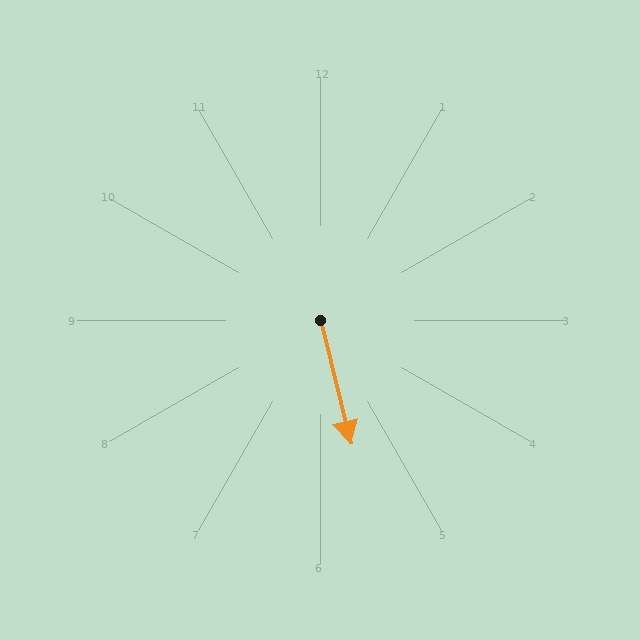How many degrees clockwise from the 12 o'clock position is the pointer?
Approximately 166 degrees.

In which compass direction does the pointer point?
South.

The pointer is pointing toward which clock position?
Roughly 6 o'clock.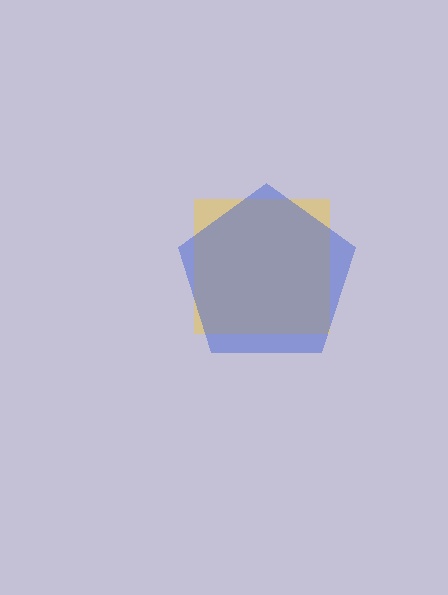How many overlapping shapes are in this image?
There are 2 overlapping shapes in the image.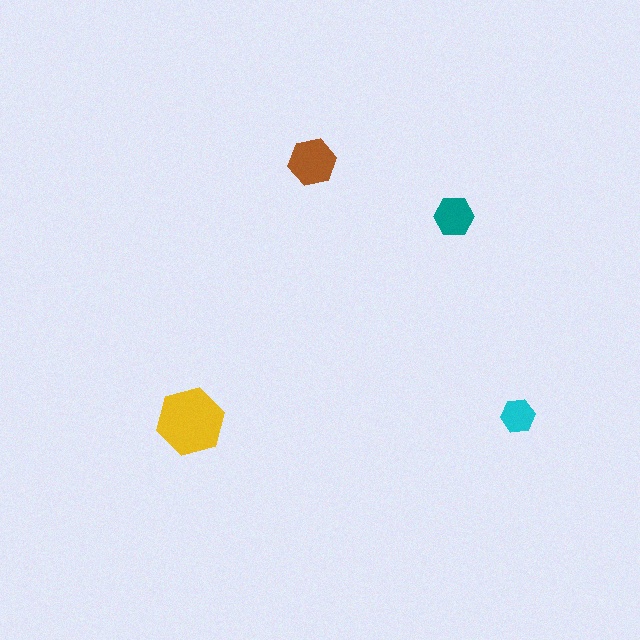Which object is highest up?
The brown hexagon is topmost.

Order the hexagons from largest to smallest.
the yellow one, the brown one, the teal one, the cyan one.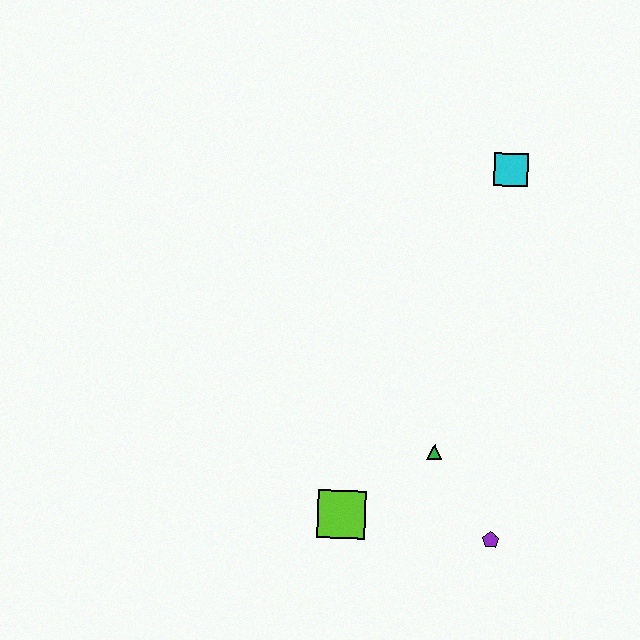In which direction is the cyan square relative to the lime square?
The cyan square is above the lime square.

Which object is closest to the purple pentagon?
The green triangle is closest to the purple pentagon.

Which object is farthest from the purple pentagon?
The cyan square is farthest from the purple pentagon.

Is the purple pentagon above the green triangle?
No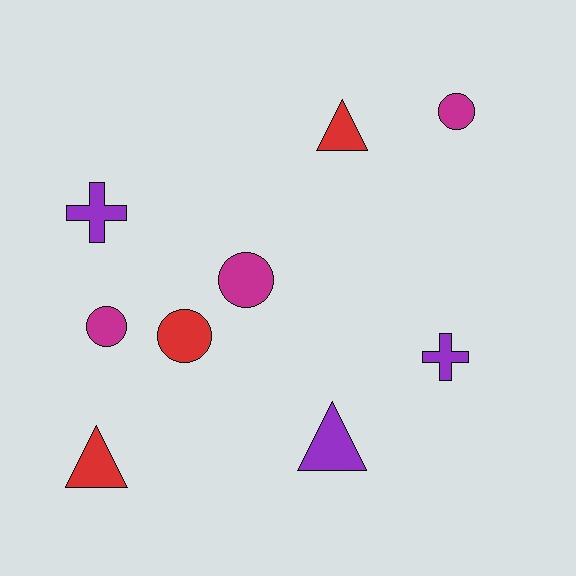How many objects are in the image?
There are 9 objects.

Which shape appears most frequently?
Circle, with 4 objects.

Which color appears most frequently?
Magenta, with 3 objects.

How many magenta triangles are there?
There are no magenta triangles.